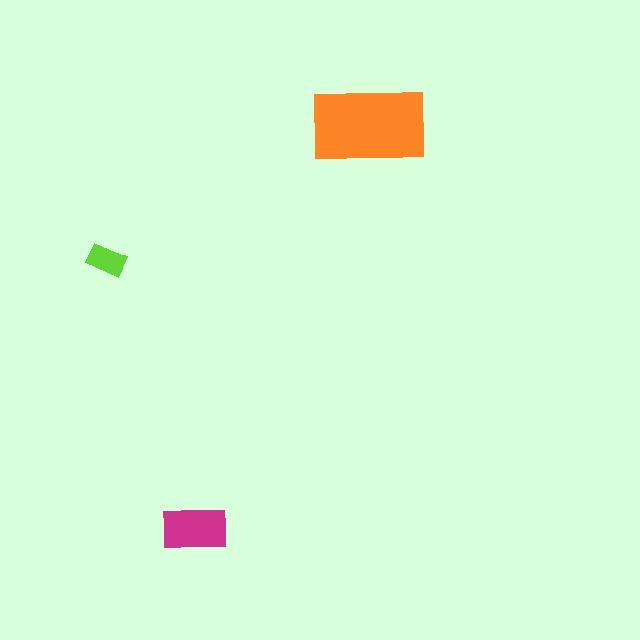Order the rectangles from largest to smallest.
the orange one, the magenta one, the lime one.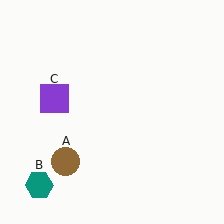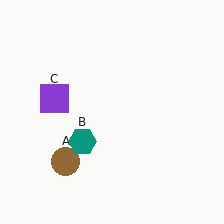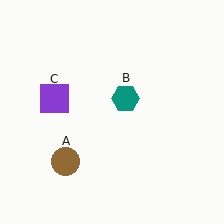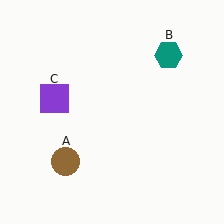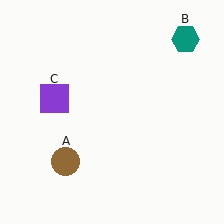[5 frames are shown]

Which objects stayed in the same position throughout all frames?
Brown circle (object A) and purple square (object C) remained stationary.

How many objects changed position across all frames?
1 object changed position: teal hexagon (object B).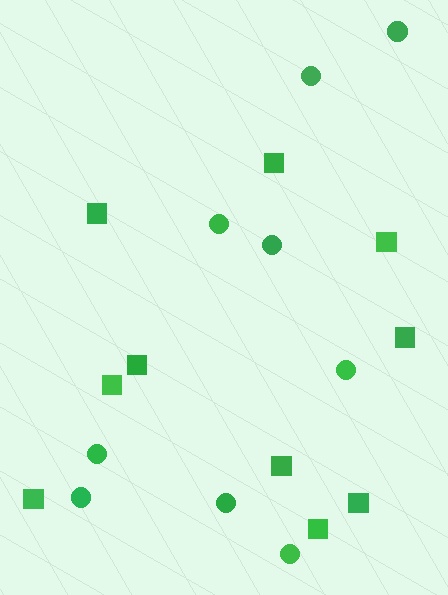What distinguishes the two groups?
There are 2 groups: one group of squares (10) and one group of circles (9).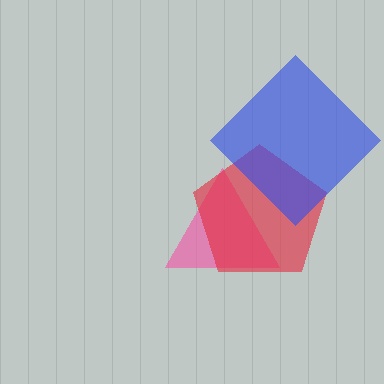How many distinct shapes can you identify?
There are 3 distinct shapes: a pink triangle, a red pentagon, a blue diamond.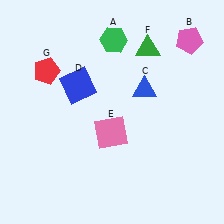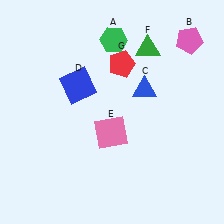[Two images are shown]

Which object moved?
The red pentagon (G) moved right.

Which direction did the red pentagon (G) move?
The red pentagon (G) moved right.